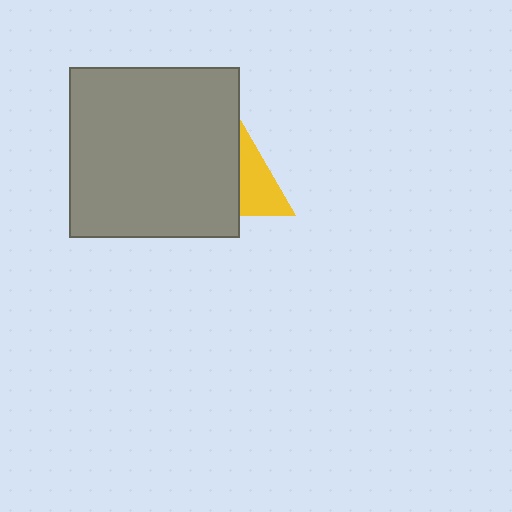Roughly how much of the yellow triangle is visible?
About half of it is visible (roughly 45%).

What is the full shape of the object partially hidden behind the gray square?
The partially hidden object is a yellow triangle.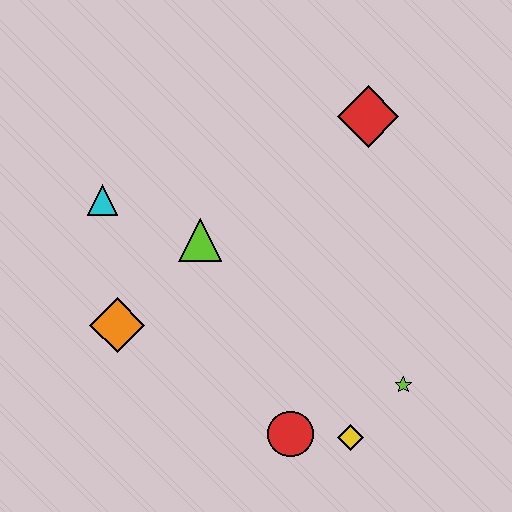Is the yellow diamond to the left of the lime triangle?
No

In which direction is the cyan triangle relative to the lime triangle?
The cyan triangle is to the left of the lime triangle.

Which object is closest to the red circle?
The yellow diamond is closest to the red circle.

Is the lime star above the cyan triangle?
No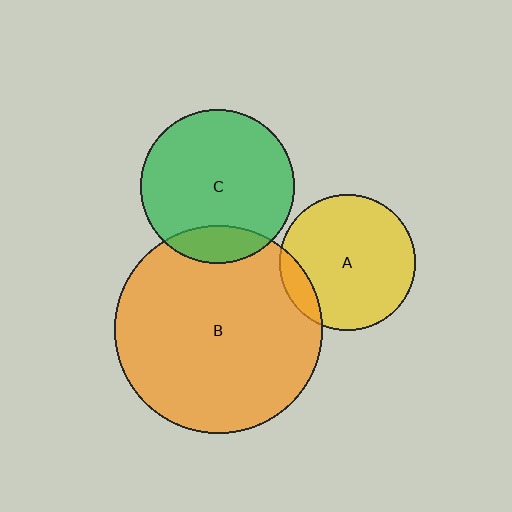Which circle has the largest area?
Circle B (orange).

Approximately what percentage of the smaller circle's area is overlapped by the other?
Approximately 15%.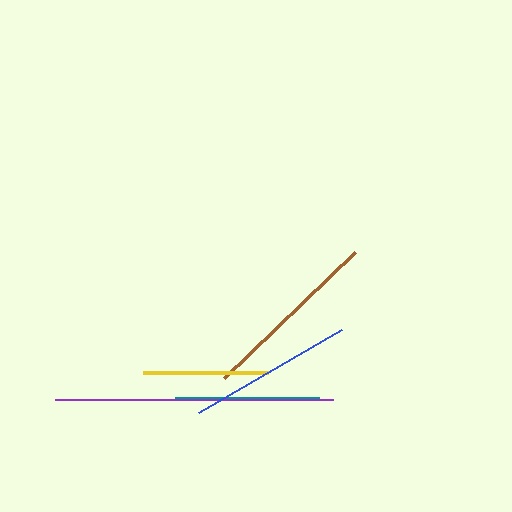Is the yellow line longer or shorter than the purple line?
The purple line is longer than the yellow line.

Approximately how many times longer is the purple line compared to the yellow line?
The purple line is approximately 2.2 times the length of the yellow line.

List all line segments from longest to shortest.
From longest to shortest: purple, brown, blue, teal, yellow.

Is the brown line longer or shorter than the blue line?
The brown line is longer than the blue line.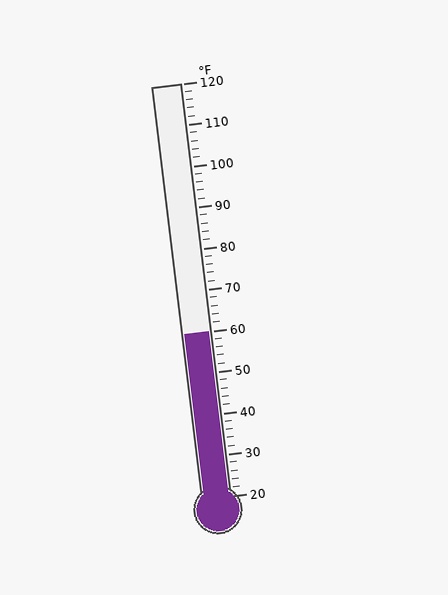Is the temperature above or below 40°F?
The temperature is above 40°F.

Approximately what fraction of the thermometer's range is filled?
The thermometer is filled to approximately 40% of its range.